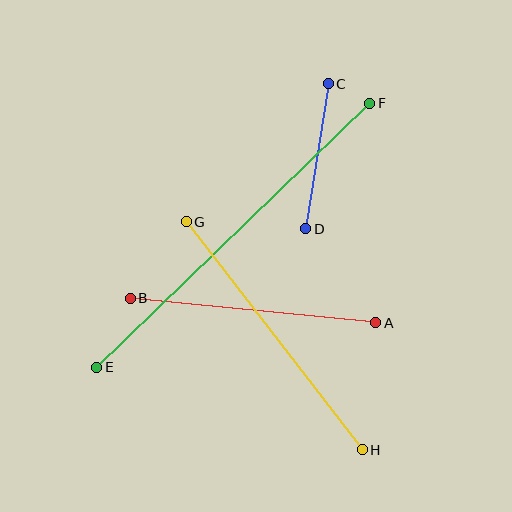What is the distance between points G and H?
The distance is approximately 288 pixels.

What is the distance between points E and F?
The distance is approximately 380 pixels.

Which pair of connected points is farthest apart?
Points E and F are farthest apart.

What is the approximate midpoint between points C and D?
The midpoint is at approximately (317, 156) pixels.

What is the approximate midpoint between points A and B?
The midpoint is at approximately (253, 310) pixels.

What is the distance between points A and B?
The distance is approximately 247 pixels.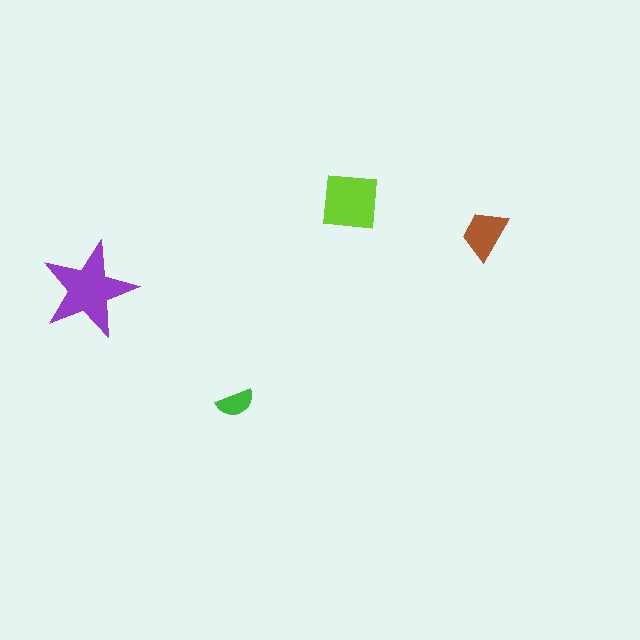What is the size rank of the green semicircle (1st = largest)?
4th.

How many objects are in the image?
There are 4 objects in the image.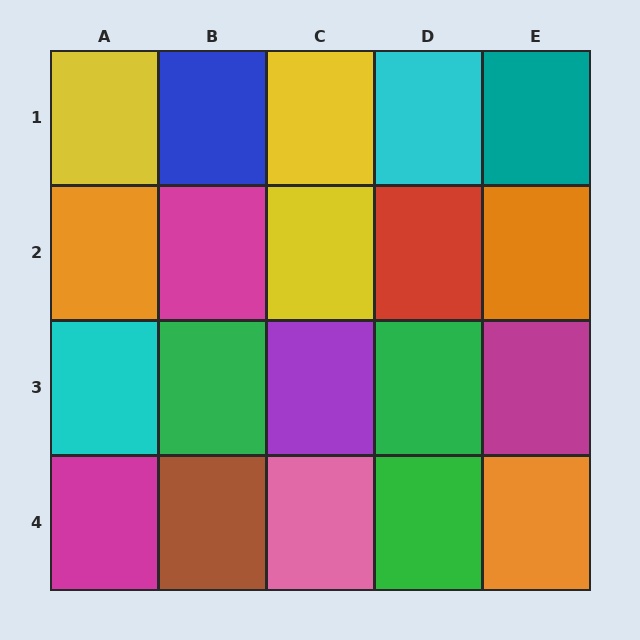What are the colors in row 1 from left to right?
Yellow, blue, yellow, cyan, teal.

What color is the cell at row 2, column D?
Red.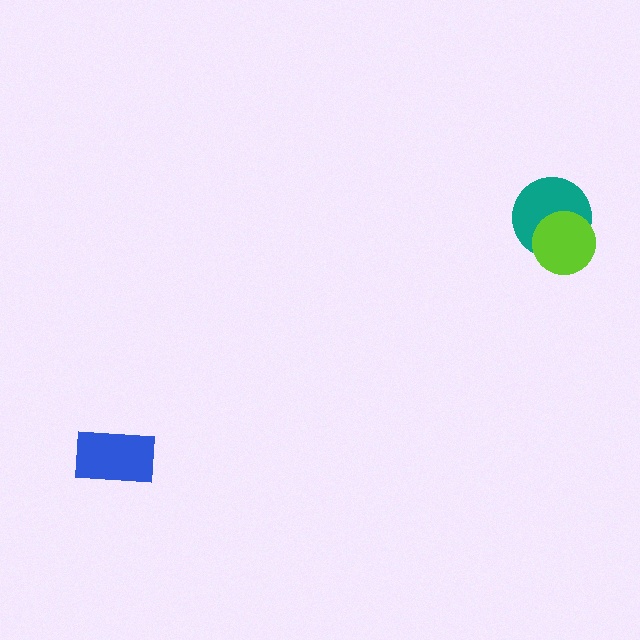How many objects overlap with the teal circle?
1 object overlaps with the teal circle.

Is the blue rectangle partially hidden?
No, no other shape covers it.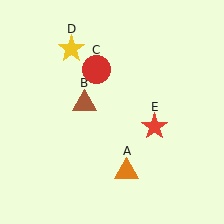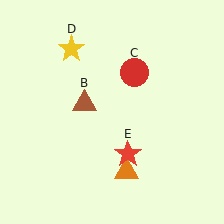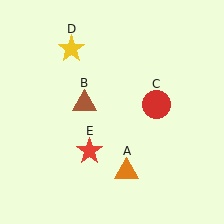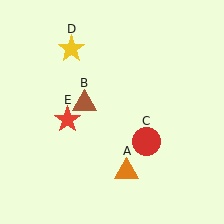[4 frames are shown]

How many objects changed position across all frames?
2 objects changed position: red circle (object C), red star (object E).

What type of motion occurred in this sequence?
The red circle (object C), red star (object E) rotated clockwise around the center of the scene.